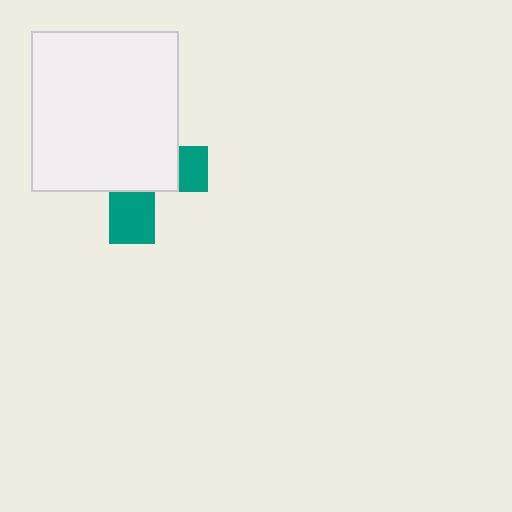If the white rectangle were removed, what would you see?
You would see the complete teal cross.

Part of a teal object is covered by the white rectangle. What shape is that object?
It is a cross.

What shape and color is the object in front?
The object in front is a white rectangle.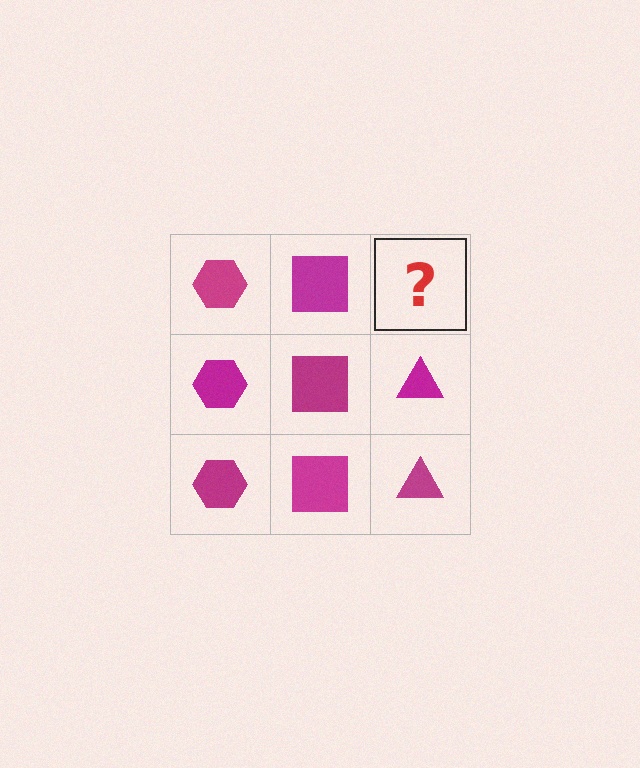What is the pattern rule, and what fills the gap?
The rule is that each column has a consistent shape. The gap should be filled with a magenta triangle.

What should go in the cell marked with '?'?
The missing cell should contain a magenta triangle.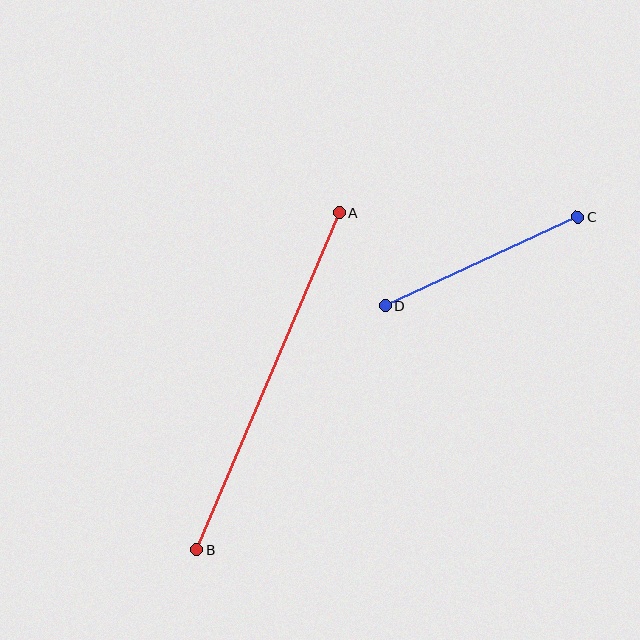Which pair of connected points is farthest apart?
Points A and B are farthest apart.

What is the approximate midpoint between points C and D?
The midpoint is at approximately (482, 261) pixels.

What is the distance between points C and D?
The distance is approximately 212 pixels.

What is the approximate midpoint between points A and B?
The midpoint is at approximately (268, 381) pixels.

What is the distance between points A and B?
The distance is approximately 366 pixels.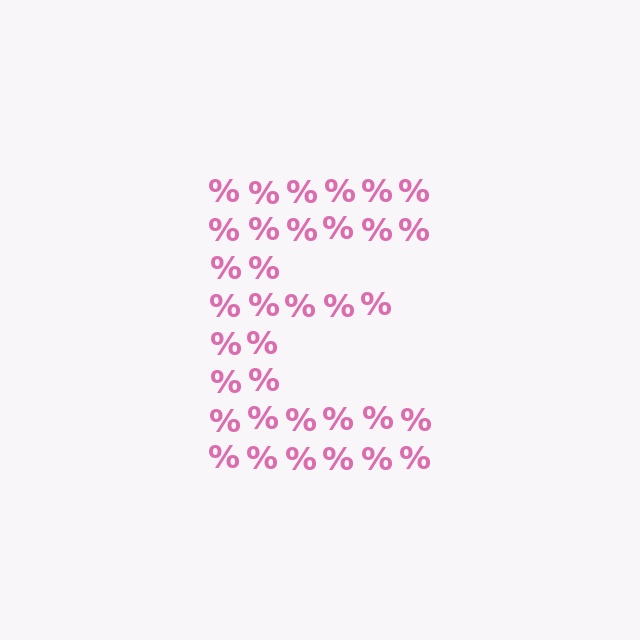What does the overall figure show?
The overall figure shows the letter E.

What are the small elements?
The small elements are percent signs.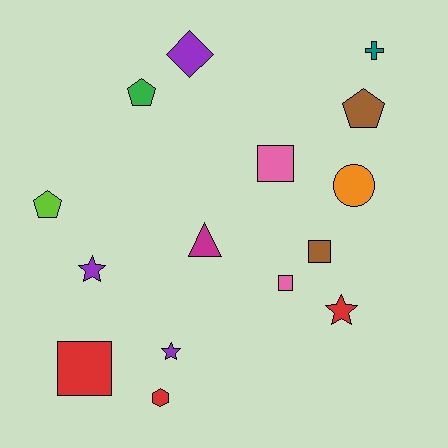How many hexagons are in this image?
There is 1 hexagon.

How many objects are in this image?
There are 15 objects.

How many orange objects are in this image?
There is 1 orange object.